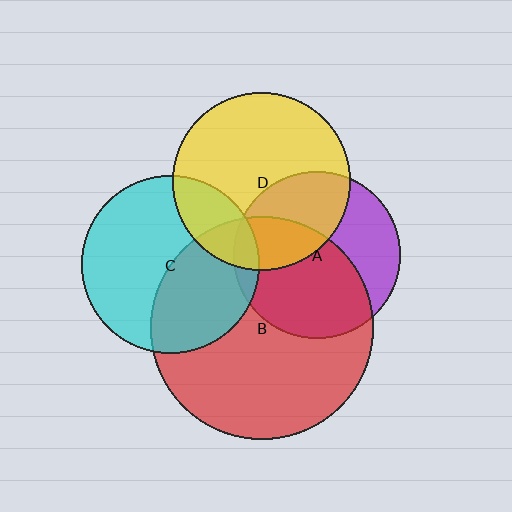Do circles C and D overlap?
Yes.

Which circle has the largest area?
Circle B (red).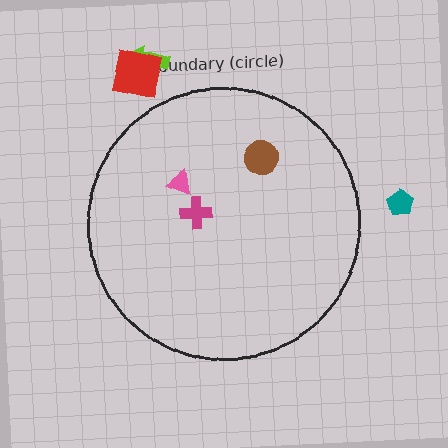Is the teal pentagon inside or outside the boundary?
Outside.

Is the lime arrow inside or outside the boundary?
Outside.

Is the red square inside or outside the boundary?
Outside.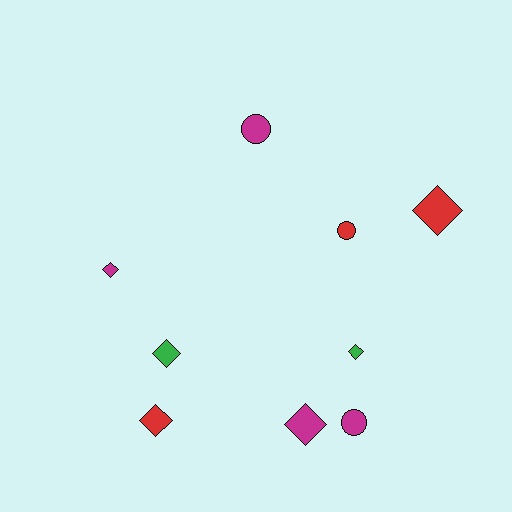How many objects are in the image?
There are 9 objects.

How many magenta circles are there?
There are 2 magenta circles.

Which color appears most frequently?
Magenta, with 4 objects.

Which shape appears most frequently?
Diamond, with 6 objects.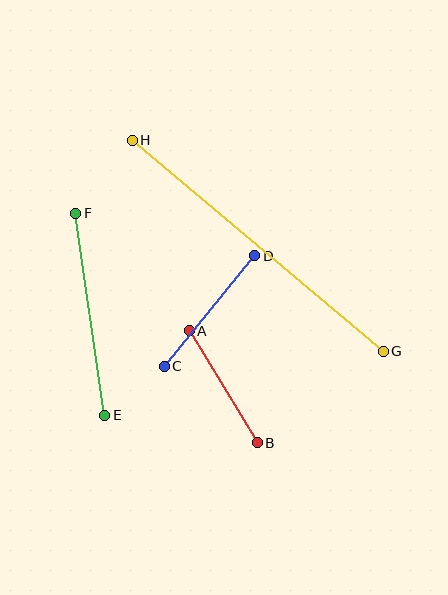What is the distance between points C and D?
The distance is approximately 143 pixels.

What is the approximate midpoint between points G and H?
The midpoint is at approximately (258, 246) pixels.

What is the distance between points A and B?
The distance is approximately 131 pixels.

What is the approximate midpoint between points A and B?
The midpoint is at approximately (223, 387) pixels.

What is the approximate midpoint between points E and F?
The midpoint is at approximately (90, 314) pixels.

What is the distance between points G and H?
The distance is approximately 328 pixels.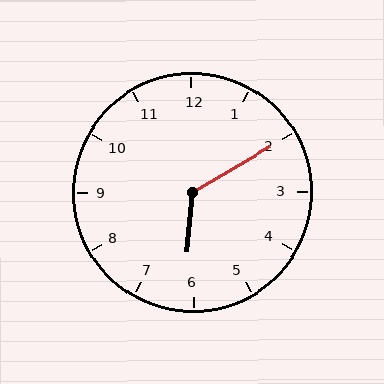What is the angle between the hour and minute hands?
Approximately 125 degrees.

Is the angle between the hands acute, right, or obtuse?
It is obtuse.